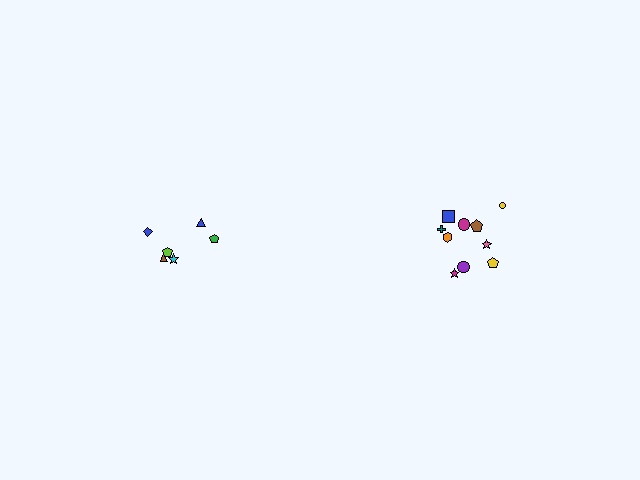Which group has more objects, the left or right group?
The right group.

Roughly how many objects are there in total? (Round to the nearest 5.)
Roughly 15 objects in total.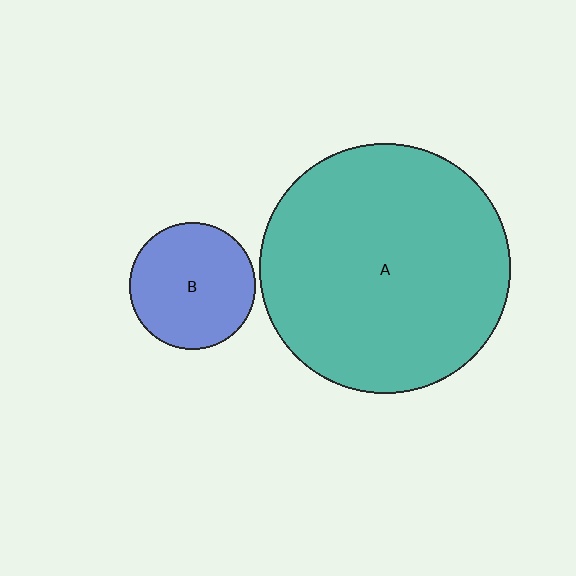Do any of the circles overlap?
No, none of the circles overlap.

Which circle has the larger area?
Circle A (teal).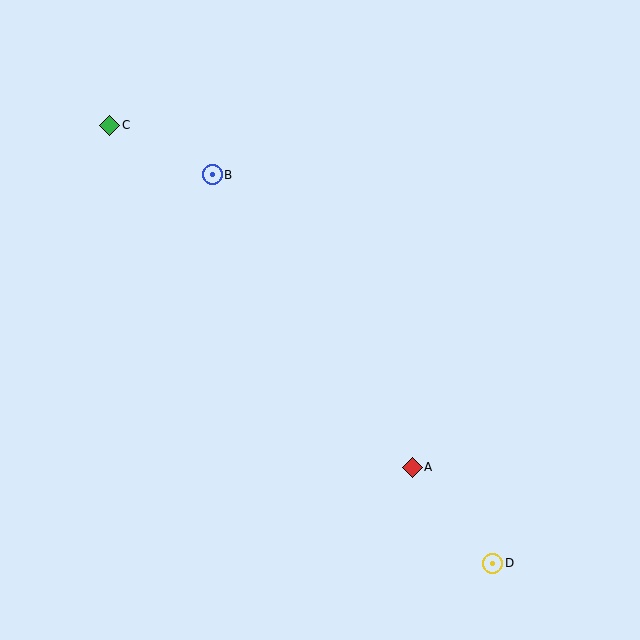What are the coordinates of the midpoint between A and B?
The midpoint between A and B is at (312, 321).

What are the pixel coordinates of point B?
Point B is at (212, 175).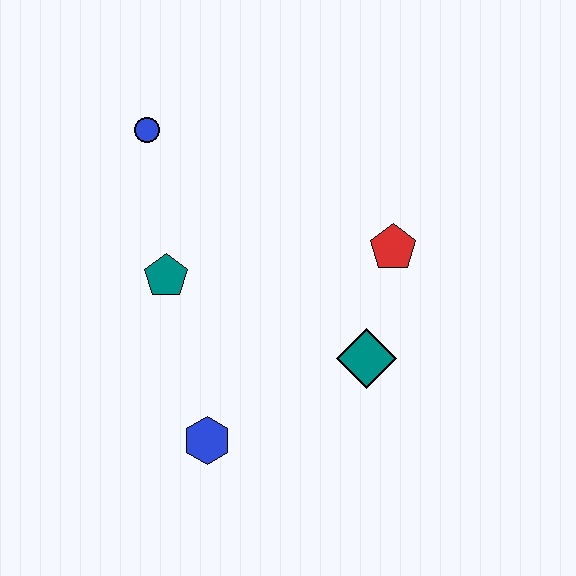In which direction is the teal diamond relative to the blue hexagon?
The teal diamond is to the right of the blue hexagon.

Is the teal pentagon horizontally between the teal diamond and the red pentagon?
No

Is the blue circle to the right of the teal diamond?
No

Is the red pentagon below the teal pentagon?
No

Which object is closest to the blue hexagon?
The teal pentagon is closest to the blue hexagon.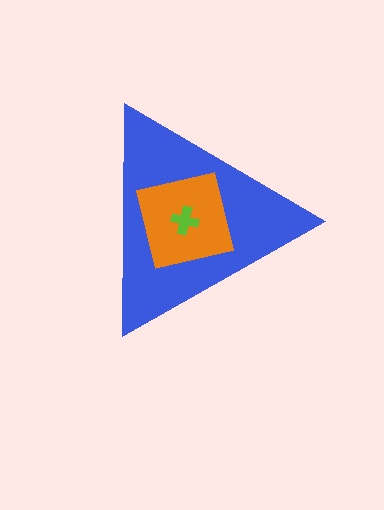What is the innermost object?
The lime cross.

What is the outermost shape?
The blue triangle.